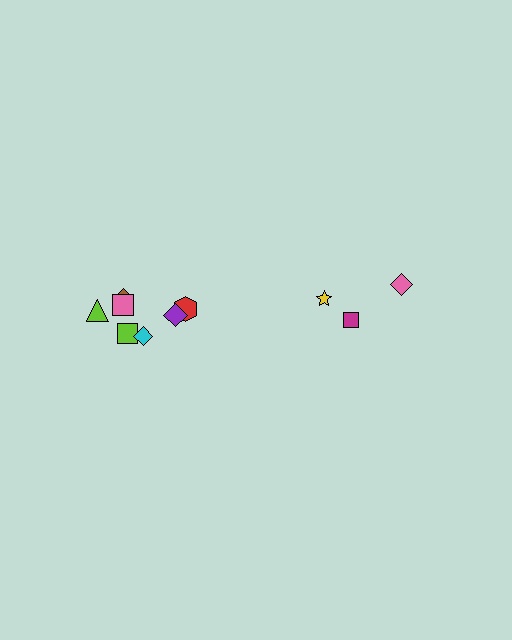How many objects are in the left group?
There are 7 objects.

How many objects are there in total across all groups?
There are 10 objects.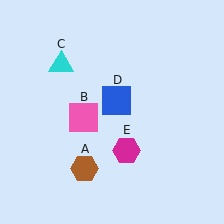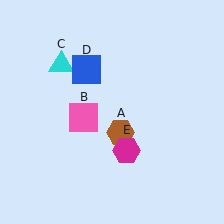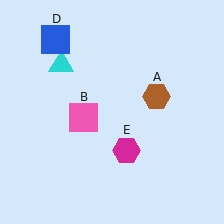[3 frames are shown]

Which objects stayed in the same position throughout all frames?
Pink square (object B) and cyan triangle (object C) and magenta hexagon (object E) remained stationary.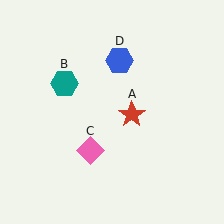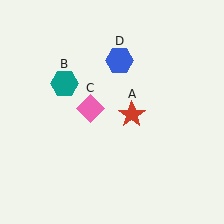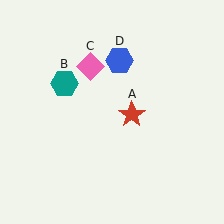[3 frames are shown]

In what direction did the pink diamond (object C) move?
The pink diamond (object C) moved up.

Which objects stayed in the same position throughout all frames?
Red star (object A) and teal hexagon (object B) and blue hexagon (object D) remained stationary.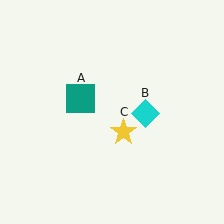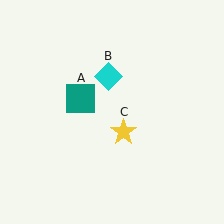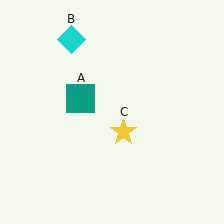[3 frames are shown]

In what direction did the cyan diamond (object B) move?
The cyan diamond (object B) moved up and to the left.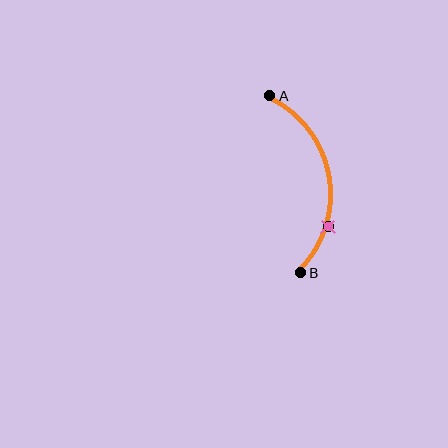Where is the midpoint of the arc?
The arc midpoint is the point on the curve farthest from the straight line joining A and B. It sits to the right of that line.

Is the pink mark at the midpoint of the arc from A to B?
No. The pink mark lies on the arc but is closer to endpoint B. The arc midpoint would be at the point on the curve equidistant along the arc from both A and B.